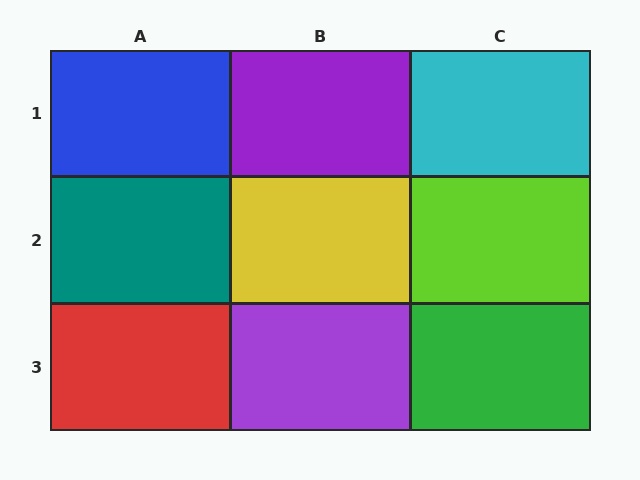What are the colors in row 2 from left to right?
Teal, yellow, lime.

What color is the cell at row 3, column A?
Red.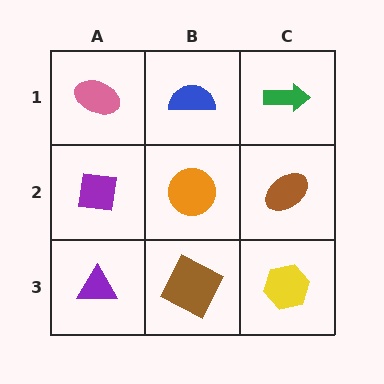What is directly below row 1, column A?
A purple square.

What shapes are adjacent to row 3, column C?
A brown ellipse (row 2, column C), a brown square (row 3, column B).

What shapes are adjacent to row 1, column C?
A brown ellipse (row 2, column C), a blue semicircle (row 1, column B).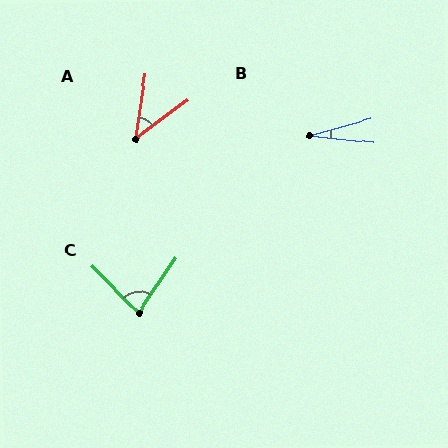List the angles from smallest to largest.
B (22°), A (45°), C (79°).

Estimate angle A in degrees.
Approximately 45 degrees.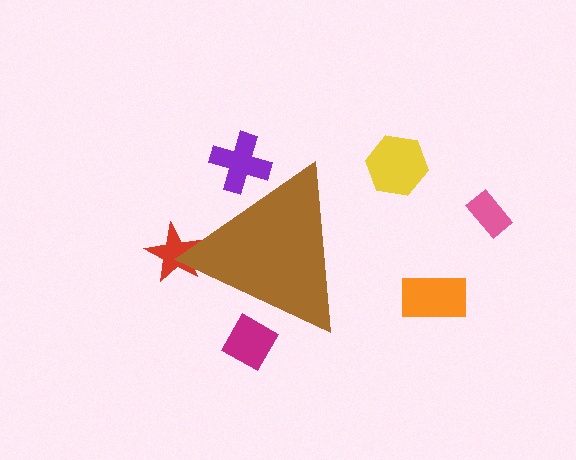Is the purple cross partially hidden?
Yes, the purple cross is partially hidden behind the brown triangle.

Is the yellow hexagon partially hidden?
No, the yellow hexagon is fully visible.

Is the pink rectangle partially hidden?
No, the pink rectangle is fully visible.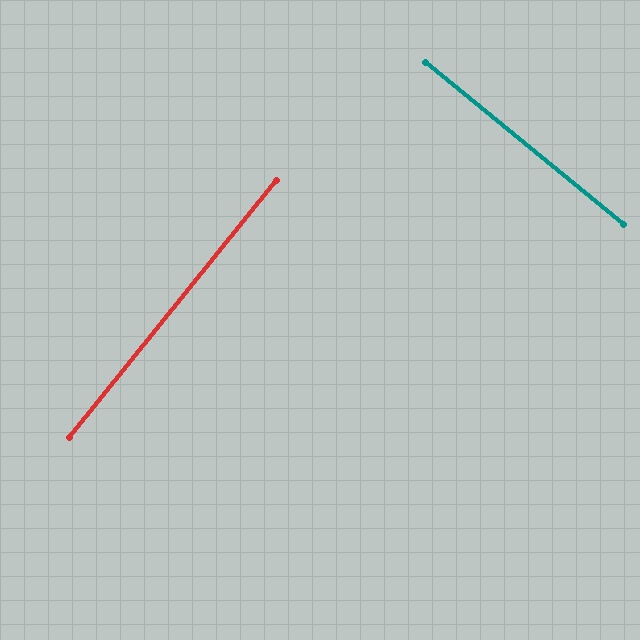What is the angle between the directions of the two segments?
Approximately 89 degrees.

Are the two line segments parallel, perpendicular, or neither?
Perpendicular — they meet at approximately 89°.